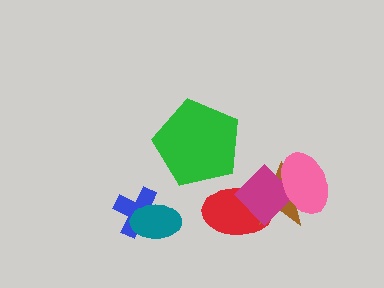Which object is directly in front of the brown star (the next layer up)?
The magenta diamond is directly in front of the brown star.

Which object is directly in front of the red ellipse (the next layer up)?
The brown star is directly in front of the red ellipse.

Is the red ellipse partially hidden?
Yes, it is partially covered by another shape.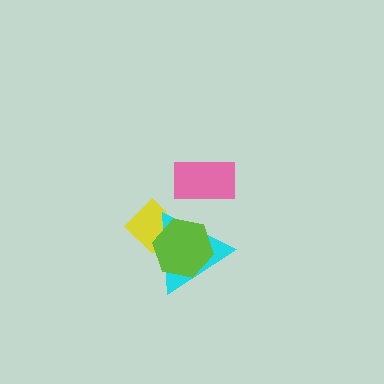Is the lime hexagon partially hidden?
No, no other shape covers it.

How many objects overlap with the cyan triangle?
2 objects overlap with the cyan triangle.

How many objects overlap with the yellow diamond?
2 objects overlap with the yellow diamond.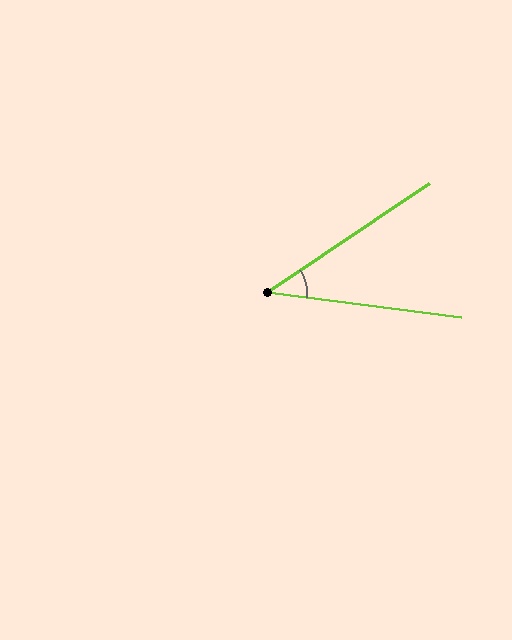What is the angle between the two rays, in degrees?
Approximately 42 degrees.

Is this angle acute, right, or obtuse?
It is acute.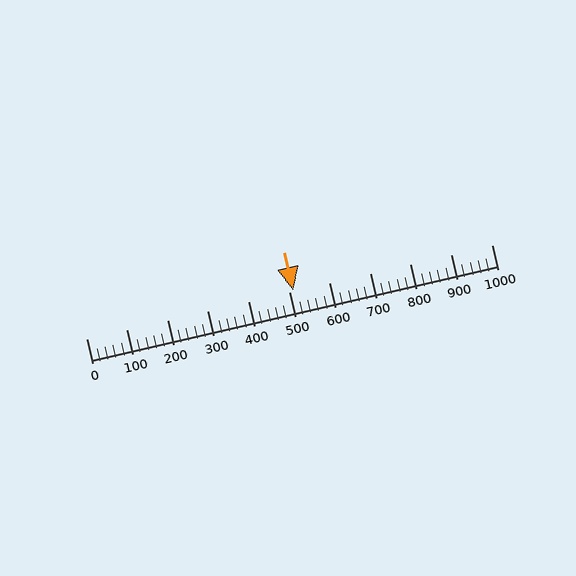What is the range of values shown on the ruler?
The ruler shows values from 0 to 1000.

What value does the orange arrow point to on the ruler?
The orange arrow points to approximately 512.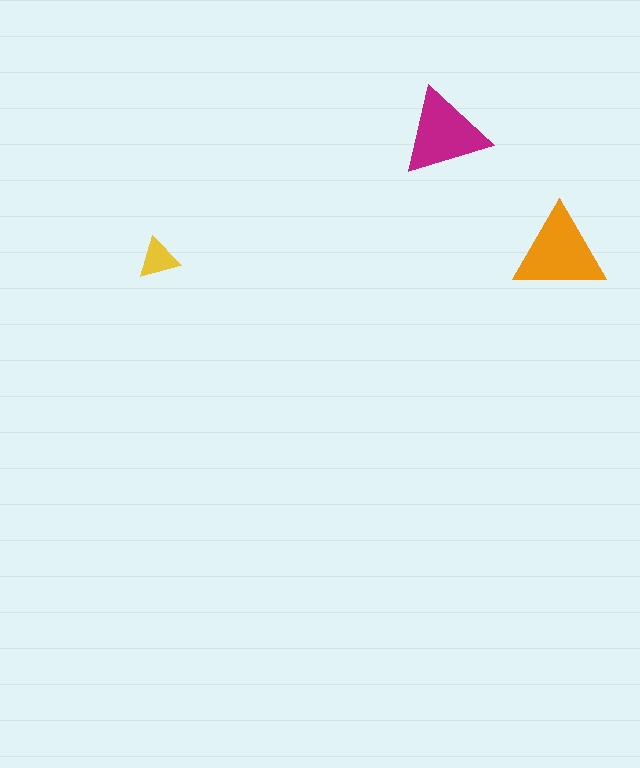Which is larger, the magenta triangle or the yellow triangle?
The magenta one.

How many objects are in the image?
There are 3 objects in the image.